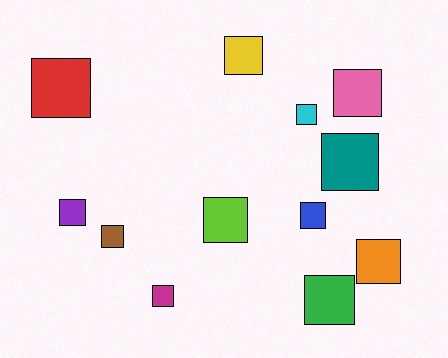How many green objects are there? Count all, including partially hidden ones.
There is 1 green object.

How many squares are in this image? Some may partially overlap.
There are 12 squares.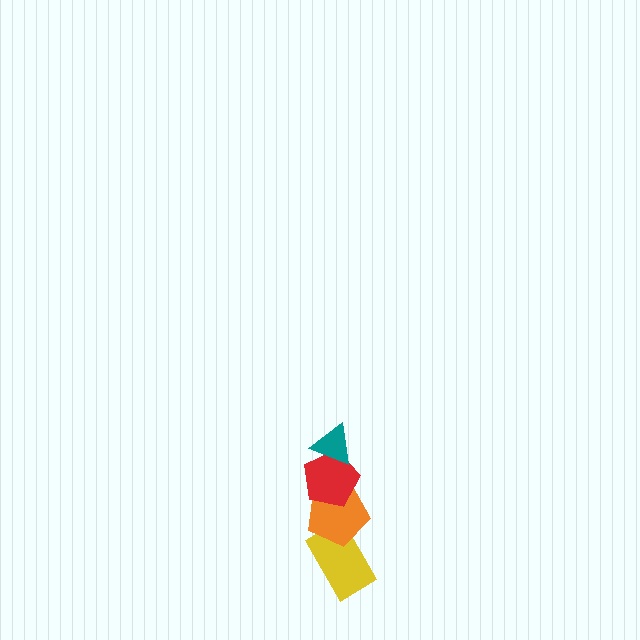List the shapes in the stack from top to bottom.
From top to bottom: the teal triangle, the red pentagon, the orange pentagon, the yellow rectangle.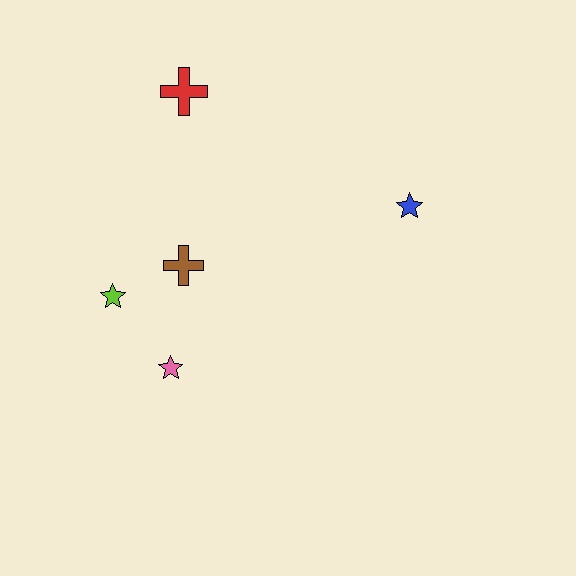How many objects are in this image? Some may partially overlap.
There are 5 objects.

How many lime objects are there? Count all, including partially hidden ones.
There is 1 lime object.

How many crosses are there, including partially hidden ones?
There are 2 crosses.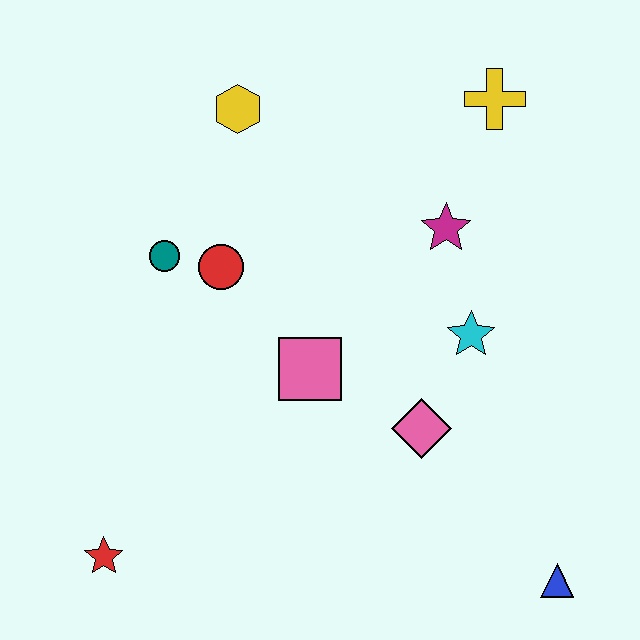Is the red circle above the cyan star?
Yes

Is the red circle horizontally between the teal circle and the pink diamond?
Yes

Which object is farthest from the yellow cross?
The red star is farthest from the yellow cross.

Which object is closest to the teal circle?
The red circle is closest to the teal circle.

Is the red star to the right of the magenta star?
No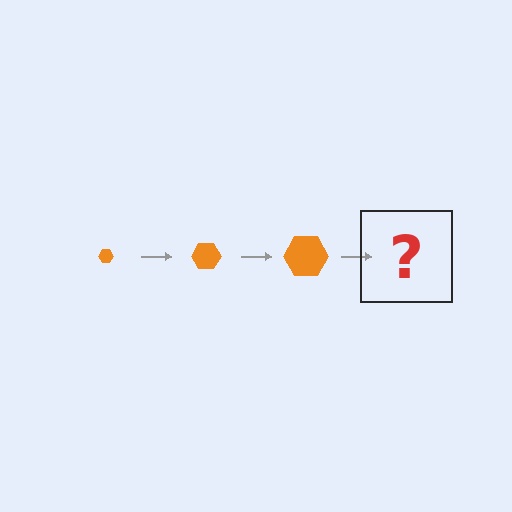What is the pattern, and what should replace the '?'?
The pattern is that the hexagon gets progressively larger each step. The '?' should be an orange hexagon, larger than the previous one.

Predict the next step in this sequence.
The next step is an orange hexagon, larger than the previous one.